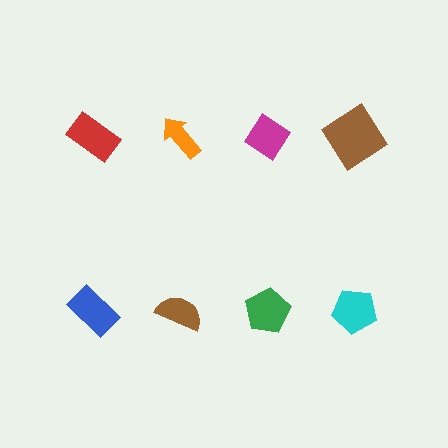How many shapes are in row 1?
4 shapes.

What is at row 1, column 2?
An orange arrow.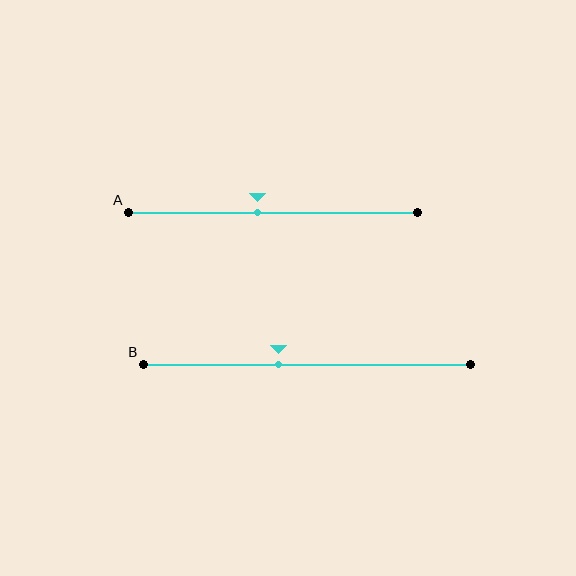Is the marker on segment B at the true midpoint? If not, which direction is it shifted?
No, the marker on segment B is shifted to the left by about 9% of the segment length.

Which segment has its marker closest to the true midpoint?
Segment A has its marker closest to the true midpoint.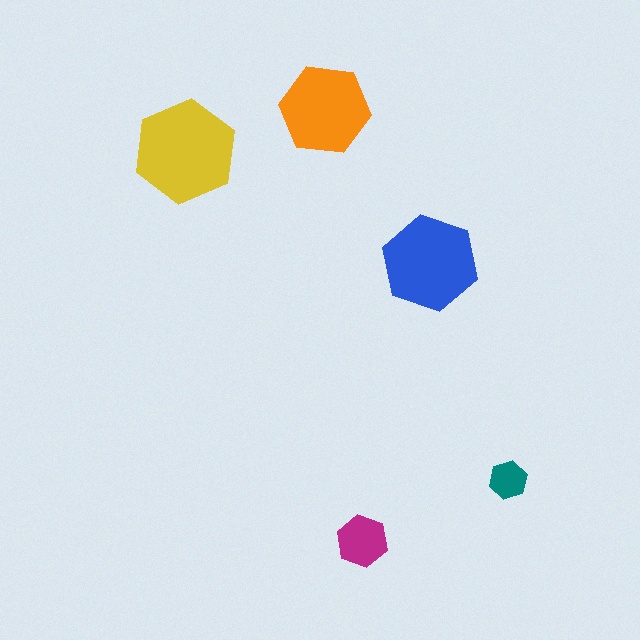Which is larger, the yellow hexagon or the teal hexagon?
The yellow one.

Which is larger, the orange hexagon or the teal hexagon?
The orange one.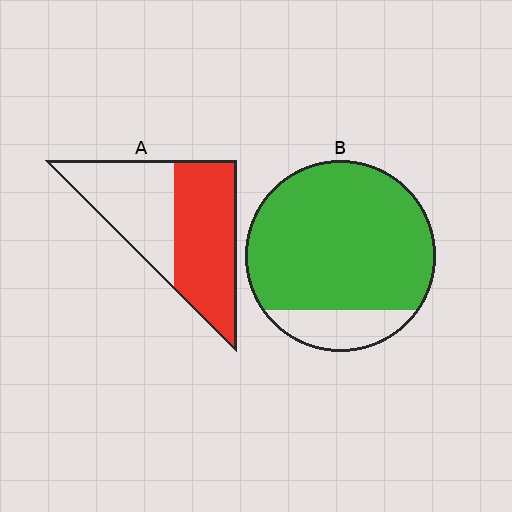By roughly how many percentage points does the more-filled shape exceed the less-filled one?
By roughly 30 percentage points (B over A).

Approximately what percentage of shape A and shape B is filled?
A is approximately 55% and B is approximately 85%.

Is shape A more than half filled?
Yes.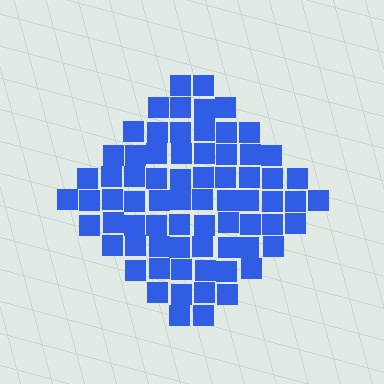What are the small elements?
The small elements are squares.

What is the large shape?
The large shape is a diamond.